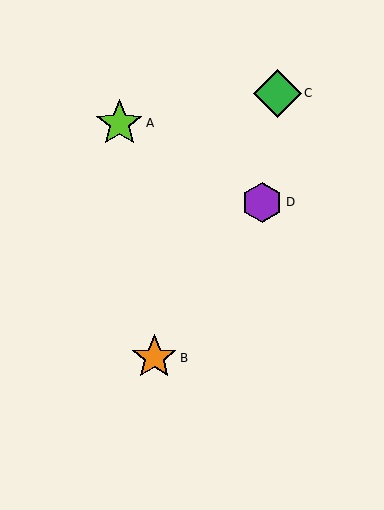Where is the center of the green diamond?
The center of the green diamond is at (277, 93).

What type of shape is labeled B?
Shape B is an orange star.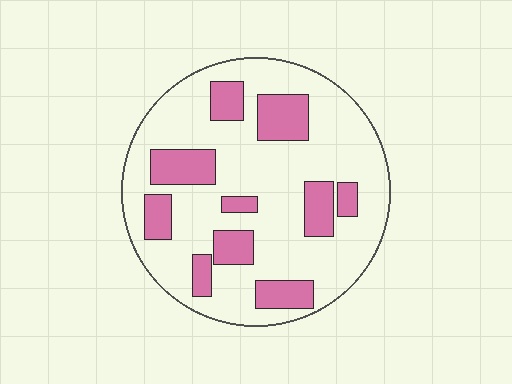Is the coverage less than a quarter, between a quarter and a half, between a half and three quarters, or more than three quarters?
Between a quarter and a half.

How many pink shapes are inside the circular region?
10.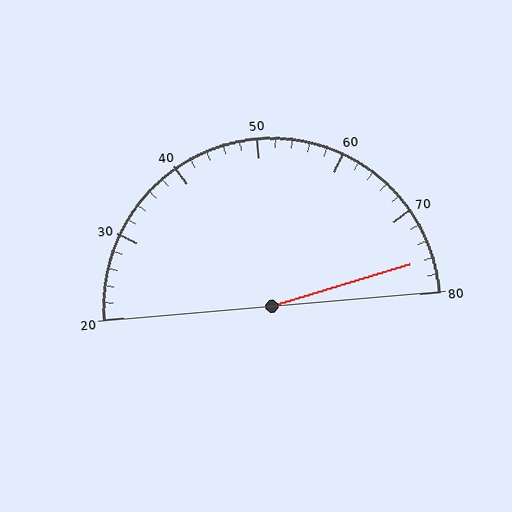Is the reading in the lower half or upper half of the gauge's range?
The reading is in the upper half of the range (20 to 80).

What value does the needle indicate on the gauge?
The needle indicates approximately 76.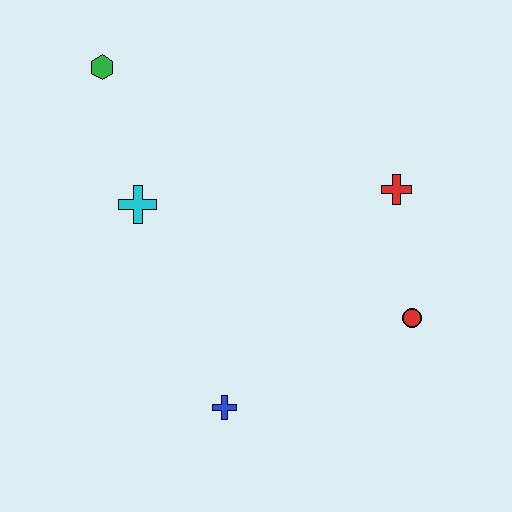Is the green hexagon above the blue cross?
Yes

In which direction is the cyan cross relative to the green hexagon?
The cyan cross is below the green hexagon.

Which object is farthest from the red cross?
The green hexagon is farthest from the red cross.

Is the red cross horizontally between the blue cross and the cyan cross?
No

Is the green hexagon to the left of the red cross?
Yes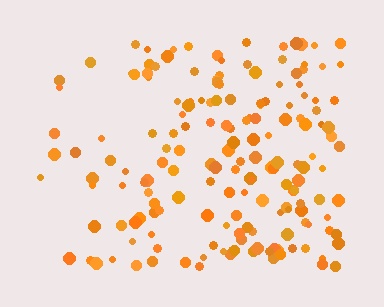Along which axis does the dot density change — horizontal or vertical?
Horizontal.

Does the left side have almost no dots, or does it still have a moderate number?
Still a moderate number, just noticeably fewer than the right.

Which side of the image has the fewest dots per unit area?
The left.